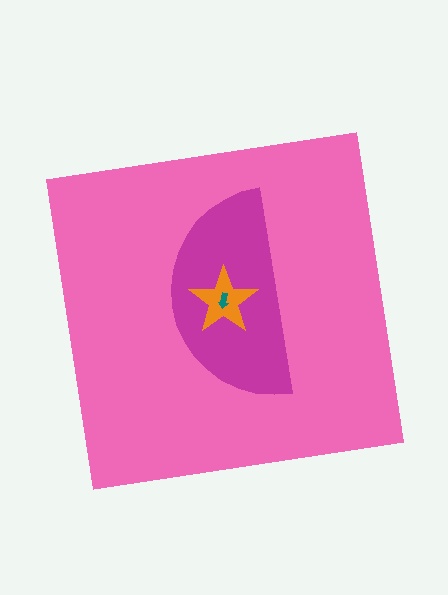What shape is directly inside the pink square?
The magenta semicircle.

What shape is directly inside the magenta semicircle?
The orange star.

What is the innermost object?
The teal arrow.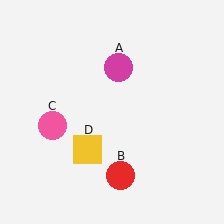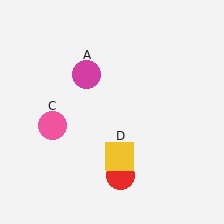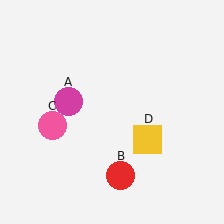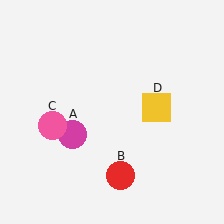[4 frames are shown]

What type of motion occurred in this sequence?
The magenta circle (object A), yellow square (object D) rotated counterclockwise around the center of the scene.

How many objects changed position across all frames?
2 objects changed position: magenta circle (object A), yellow square (object D).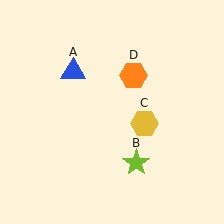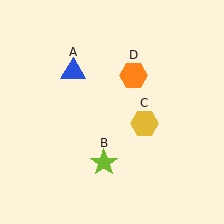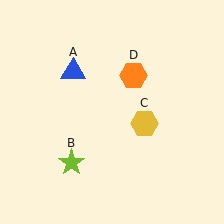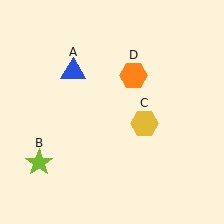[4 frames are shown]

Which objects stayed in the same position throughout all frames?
Blue triangle (object A) and yellow hexagon (object C) and orange hexagon (object D) remained stationary.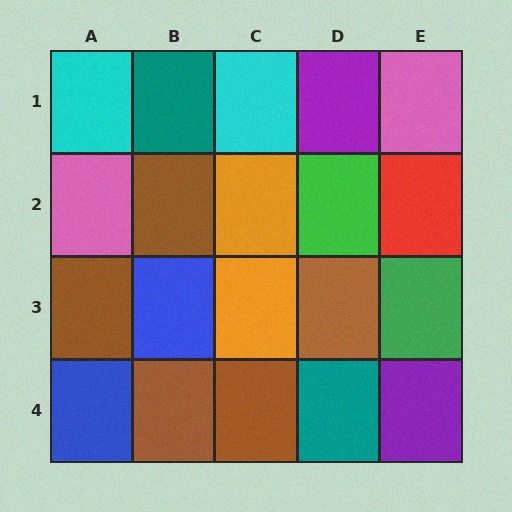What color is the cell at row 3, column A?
Brown.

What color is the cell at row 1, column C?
Cyan.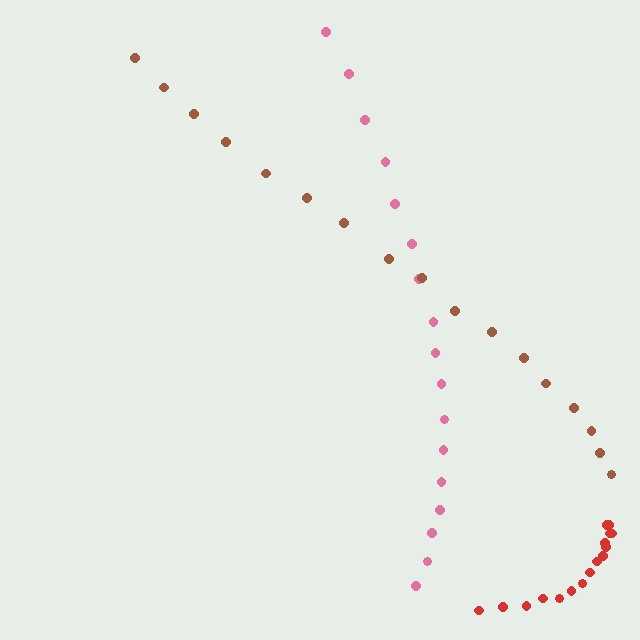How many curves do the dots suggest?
There are 3 distinct paths.